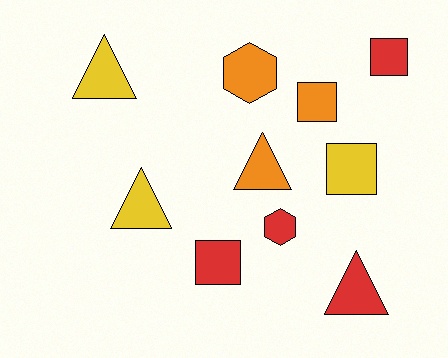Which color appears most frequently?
Red, with 4 objects.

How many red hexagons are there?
There is 1 red hexagon.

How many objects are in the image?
There are 10 objects.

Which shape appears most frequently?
Square, with 4 objects.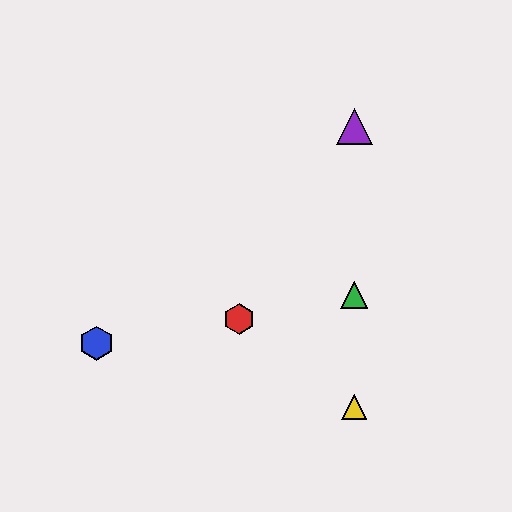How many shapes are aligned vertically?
3 shapes (the green triangle, the yellow triangle, the purple triangle) are aligned vertically.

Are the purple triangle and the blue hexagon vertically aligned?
No, the purple triangle is at x≈354 and the blue hexagon is at x≈96.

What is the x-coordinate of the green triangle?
The green triangle is at x≈354.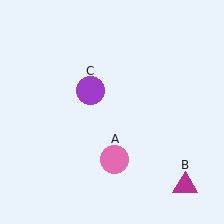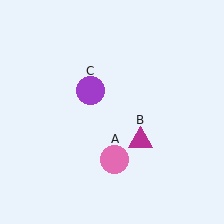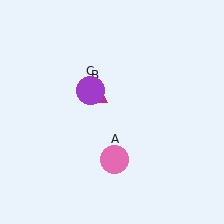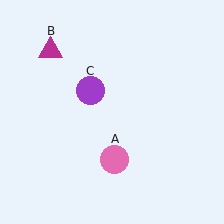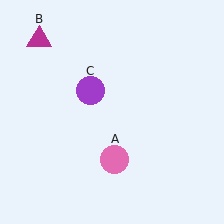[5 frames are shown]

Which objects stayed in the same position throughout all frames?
Pink circle (object A) and purple circle (object C) remained stationary.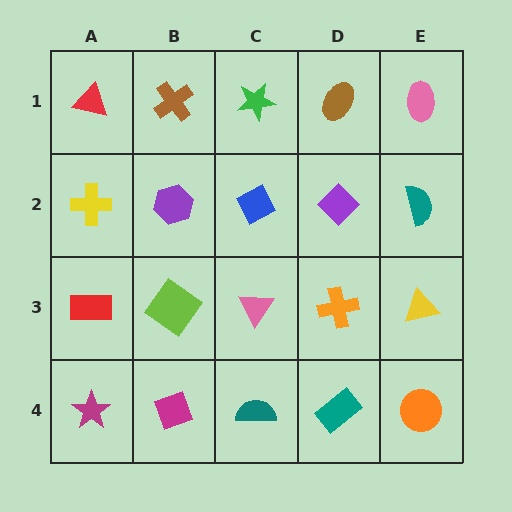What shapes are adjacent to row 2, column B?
A brown cross (row 1, column B), a lime diamond (row 3, column B), a yellow cross (row 2, column A), a blue diamond (row 2, column C).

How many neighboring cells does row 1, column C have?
3.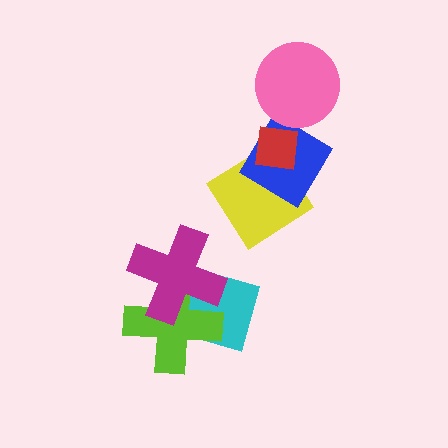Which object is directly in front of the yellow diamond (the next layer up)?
The blue diamond is directly in front of the yellow diamond.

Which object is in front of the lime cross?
The magenta cross is in front of the lime cross.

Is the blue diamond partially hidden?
Yes, it is partially covered by another shape.